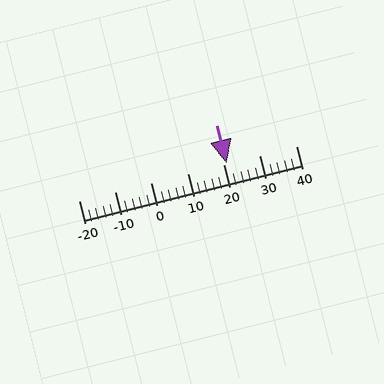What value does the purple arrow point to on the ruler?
The purple arrow points to approximately 21.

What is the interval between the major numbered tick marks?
The major tick marks are spaced 10 units apart.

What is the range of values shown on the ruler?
The ruler shows values from -20 to 40.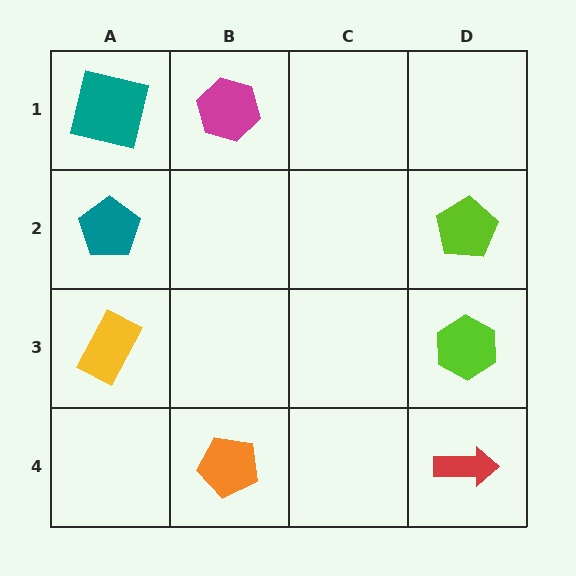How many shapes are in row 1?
2 shapes.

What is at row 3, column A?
A yellow rectangle.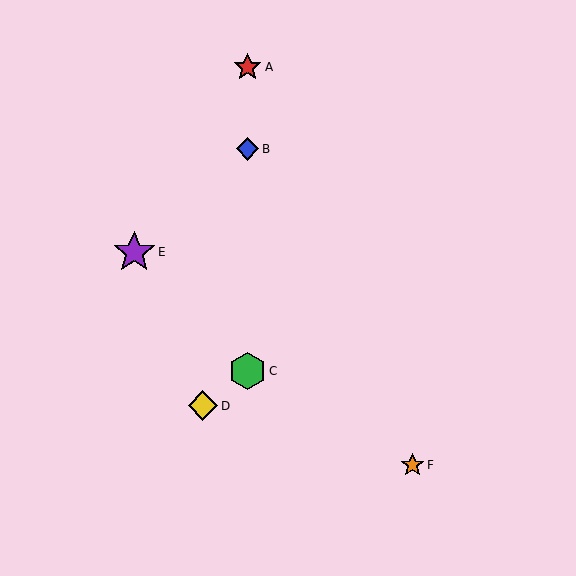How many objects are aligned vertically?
3 objects (A, B, C) are aligned vertically.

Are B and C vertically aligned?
Yes, both are at x≈248.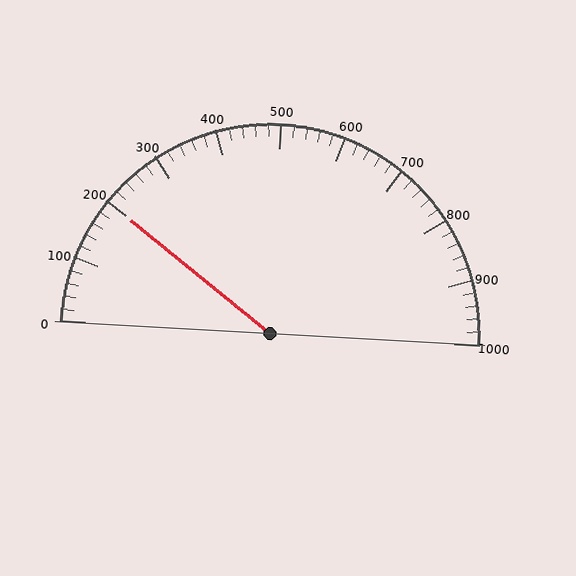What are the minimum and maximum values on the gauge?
The gauge ranges from 0 to 1000.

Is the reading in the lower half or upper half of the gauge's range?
The reading is in the lower half of the range (0 to 1000).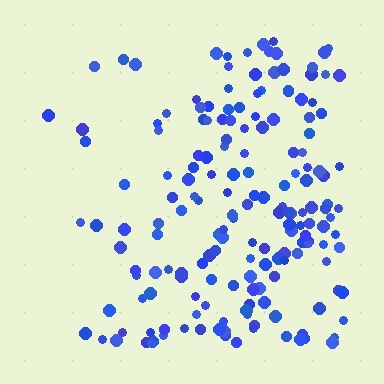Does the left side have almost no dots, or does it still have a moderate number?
Still a moderate number, just noticeably fewer than the right.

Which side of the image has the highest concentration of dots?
The right.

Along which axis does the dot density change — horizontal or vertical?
Horizontal.